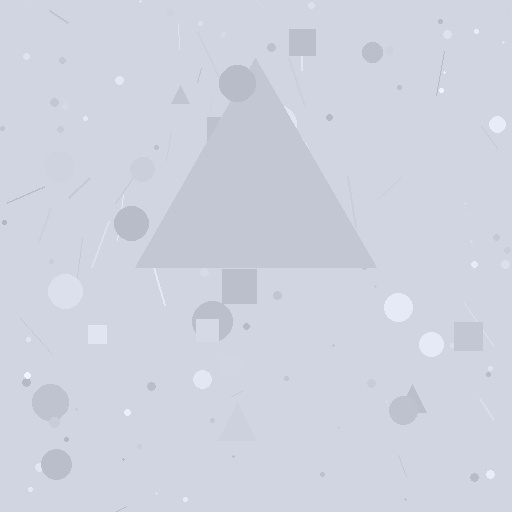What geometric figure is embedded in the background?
A triangle is embedded in the background.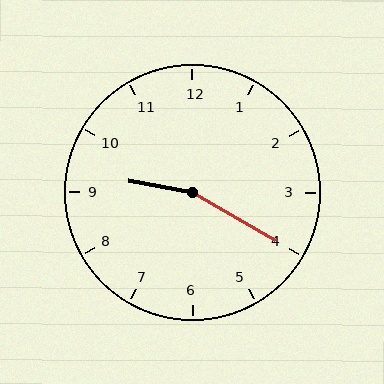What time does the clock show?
9:20.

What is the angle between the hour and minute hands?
Approximately 160 degrees.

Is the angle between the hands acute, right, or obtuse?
It is obtuse.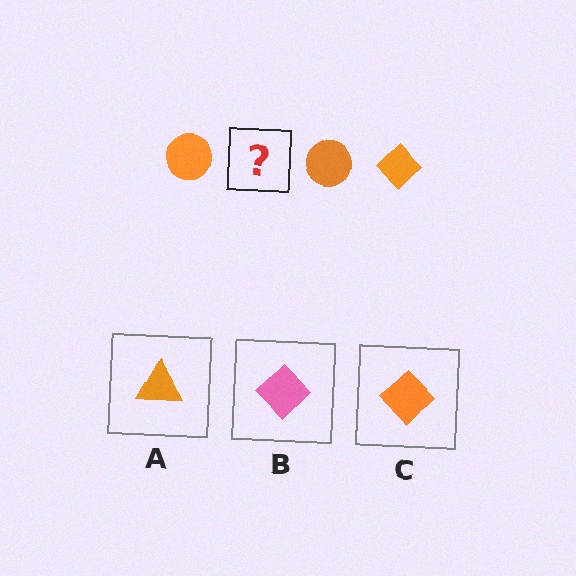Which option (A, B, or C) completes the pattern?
C.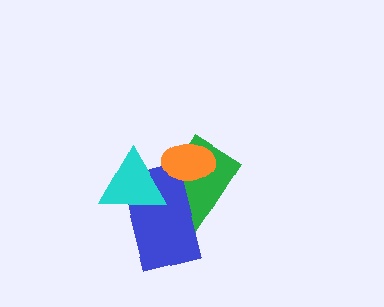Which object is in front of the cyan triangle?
The orange ellipse is in front of the cyan triangle.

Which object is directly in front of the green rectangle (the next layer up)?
The blue rectangle is directly in front of the green rectangle.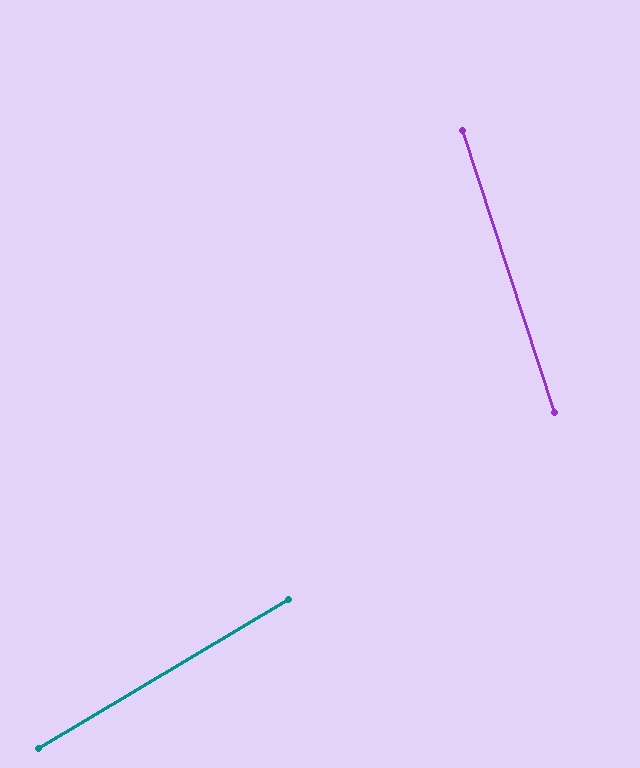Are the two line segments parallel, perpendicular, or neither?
Neither parallel nor perpendicular — they differ by about 77°.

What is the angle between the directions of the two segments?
Approximately 77 degrees.